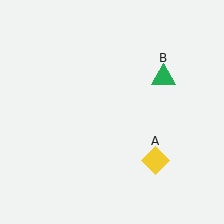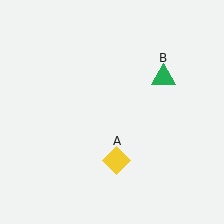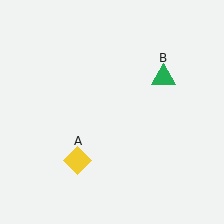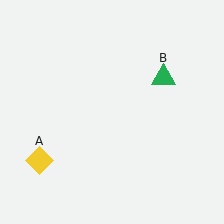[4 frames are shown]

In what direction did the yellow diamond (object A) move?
The yellow diamond (object A) moved left.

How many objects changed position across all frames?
1 object changed position: yellow diamond (object A).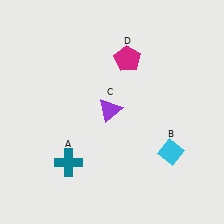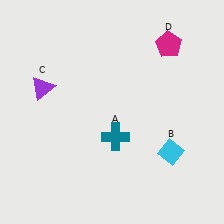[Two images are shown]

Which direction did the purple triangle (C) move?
The purple triangle (C) moved left.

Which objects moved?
The objects that moved are: the teal cross (A), the purple triangle (C), the magenta pentagon (D).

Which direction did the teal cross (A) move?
The teal cross (A) moved right.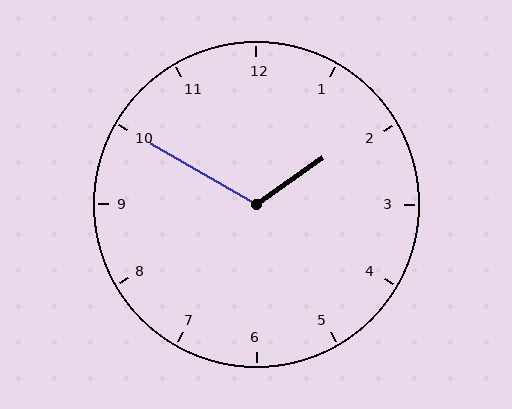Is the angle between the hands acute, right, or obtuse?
It is obtuse.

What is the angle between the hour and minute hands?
Approximately 115 degrees.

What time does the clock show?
1:50.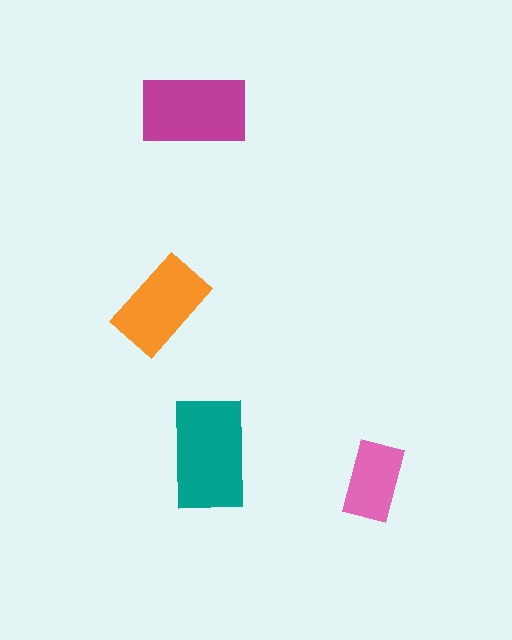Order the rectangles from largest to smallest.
the teal one, the magenta one, the orange one, the pink one.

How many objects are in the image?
There are 4 objects in the image.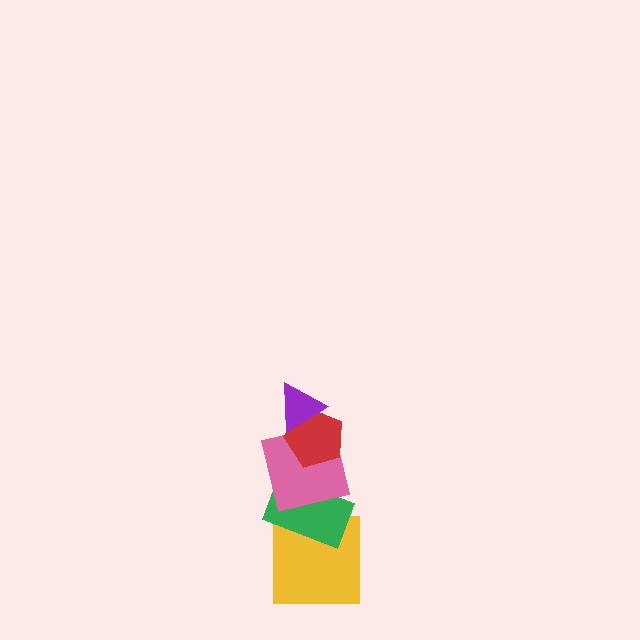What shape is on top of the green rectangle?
The pink square is on top of the green rectangle.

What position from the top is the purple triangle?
The purple triangle is 1st from the top.